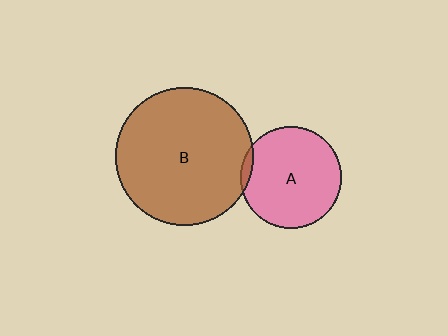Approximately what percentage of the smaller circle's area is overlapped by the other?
Approximately 5%.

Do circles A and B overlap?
Yes.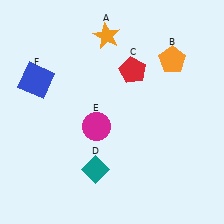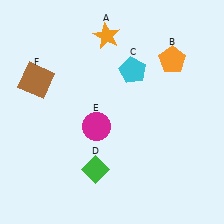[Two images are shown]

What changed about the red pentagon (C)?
In Image 1, C is red. In Image 2, it changed to cyan.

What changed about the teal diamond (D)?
In Image 1, D is teal. In Image 2, it changed to green.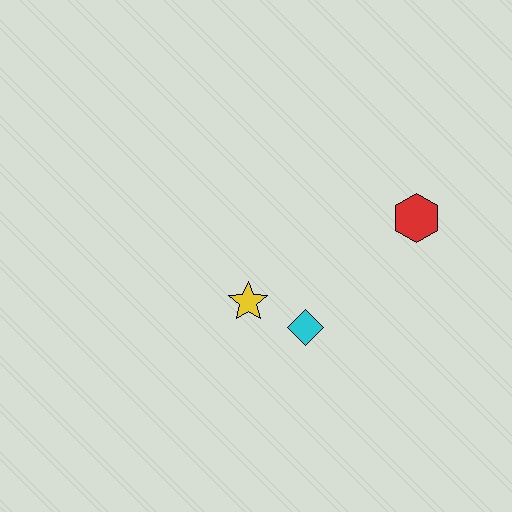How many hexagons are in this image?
There is 1 hexagon.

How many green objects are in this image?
There are no green objects.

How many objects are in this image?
There are 3 objects.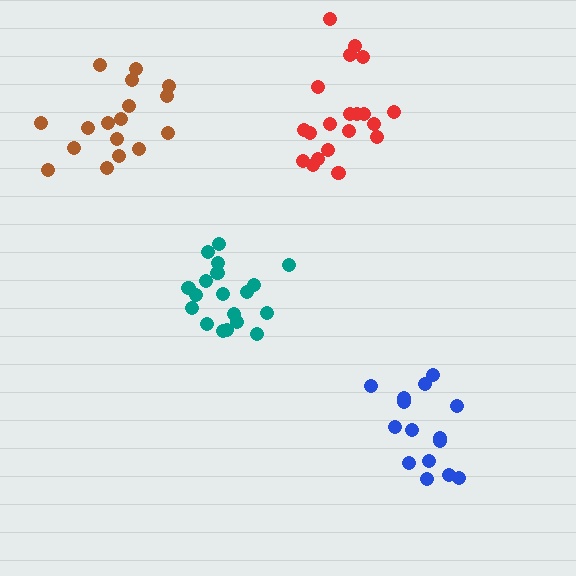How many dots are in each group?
Group 1: 17 dots, Group 2: 15 dots, Group 3: 19 dots, Group 4: 20 dots (71 total).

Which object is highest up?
The red cluster is topmost.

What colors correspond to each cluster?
The clusters are colored: brown, blue, teal, red.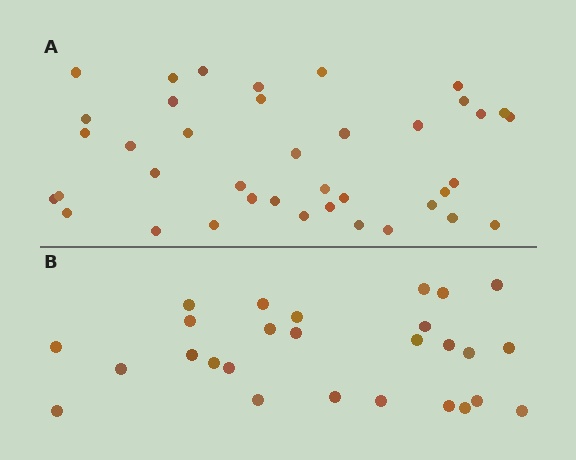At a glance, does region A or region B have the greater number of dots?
Region A (the top region) has more dots.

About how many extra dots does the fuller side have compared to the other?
Region A has roughly 12 or so more dots than region B.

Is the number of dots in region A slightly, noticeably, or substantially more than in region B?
Region A has noticeably more, but not dramatically so. The ratio is roughly 1.4 to 1.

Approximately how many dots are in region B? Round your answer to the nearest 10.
About 30 dots. (The exact count is 27, which rounds to 30.)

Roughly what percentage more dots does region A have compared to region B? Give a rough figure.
About 45% more.